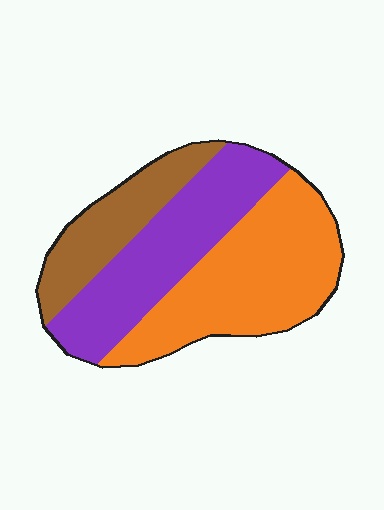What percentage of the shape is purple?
Purple takes up between a quarter and a half of the shape.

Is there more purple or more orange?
Orange.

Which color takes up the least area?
Brown, at roughly 20%.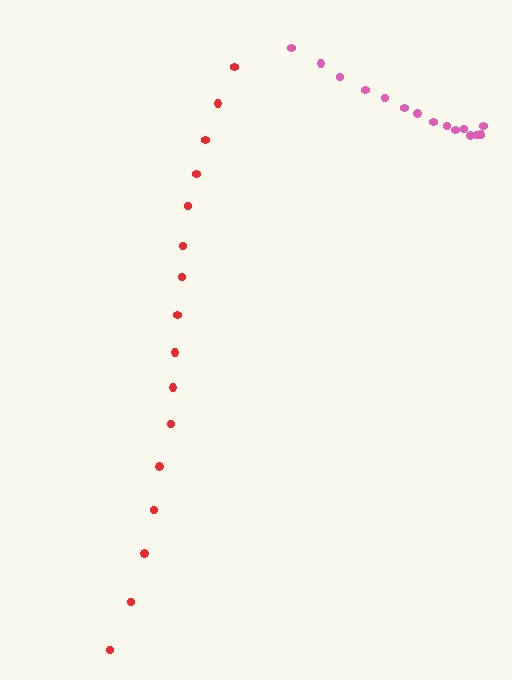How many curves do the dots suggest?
There are 2 distinct paths.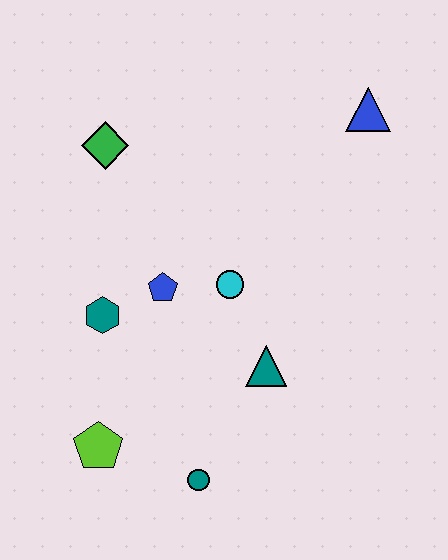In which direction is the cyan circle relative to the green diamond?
The cyan circle is below the green diamond.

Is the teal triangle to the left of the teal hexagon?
No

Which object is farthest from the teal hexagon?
The blue triangle is farthest from the teal hexagon.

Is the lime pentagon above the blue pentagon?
No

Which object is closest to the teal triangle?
The cyan circle is closest to the teal triangle.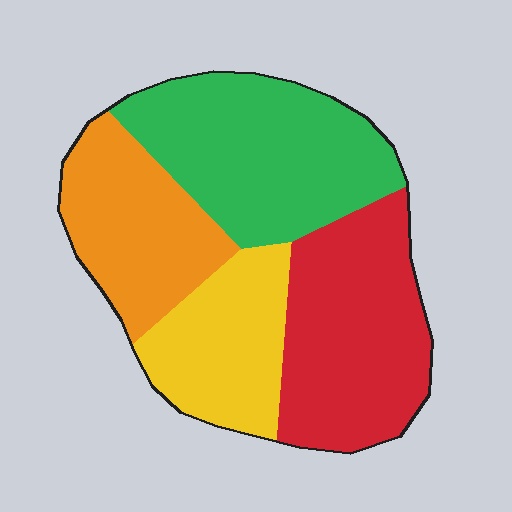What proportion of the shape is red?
Red takes up between a quarter and a half of the shape.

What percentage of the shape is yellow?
Yellow covers 19% of the shape.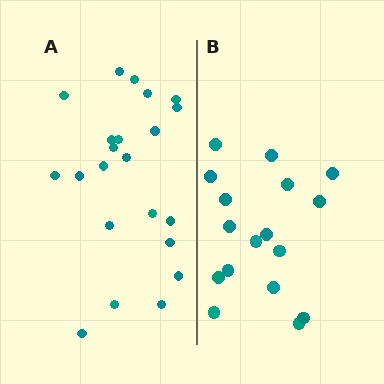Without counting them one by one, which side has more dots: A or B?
Region A (the left region) has more dots.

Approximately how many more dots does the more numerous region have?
Region A has about 5 more dots than region B.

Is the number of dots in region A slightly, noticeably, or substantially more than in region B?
Region A has noticeably more, but not dramatically so. The ratio is roughly 1.3 to 1.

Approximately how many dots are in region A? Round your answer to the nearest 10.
About 20 dots. (The exact count is 22, which rounds to 20.)